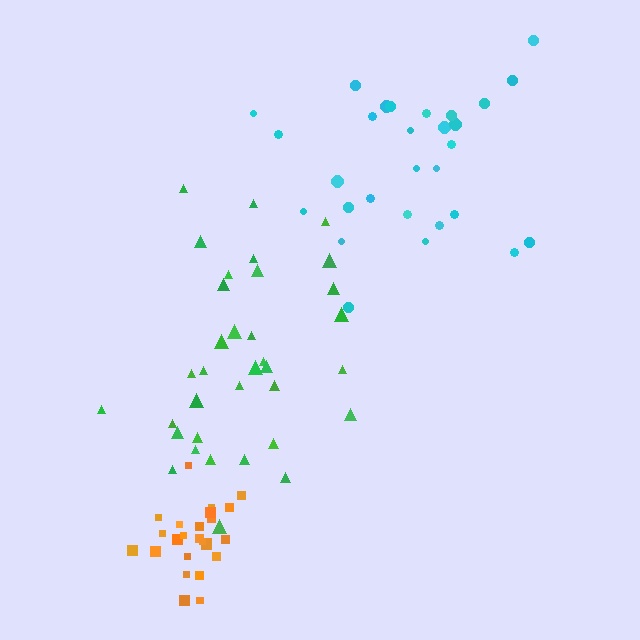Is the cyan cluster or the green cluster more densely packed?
Green.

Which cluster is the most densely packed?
Orange.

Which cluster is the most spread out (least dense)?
Cyan.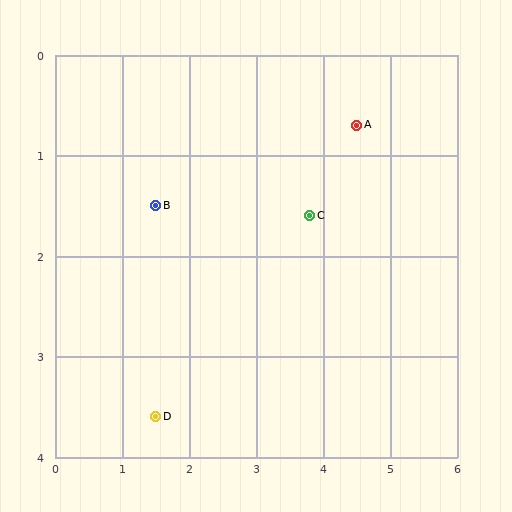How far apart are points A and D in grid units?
Points A and D are about 4.2 grid units apart.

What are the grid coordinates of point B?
Point B is at approximately (1.5, 1.5).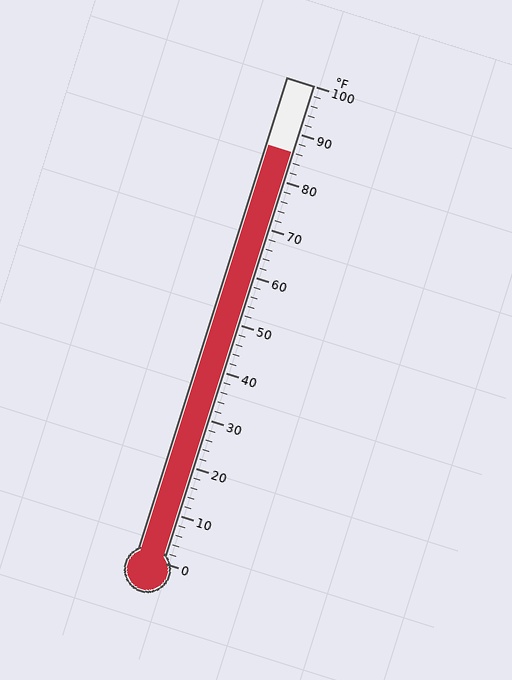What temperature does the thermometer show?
The thermometer shows approximately 86°F.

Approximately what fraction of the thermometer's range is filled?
The thermometer is filled to approximately 85% of its range.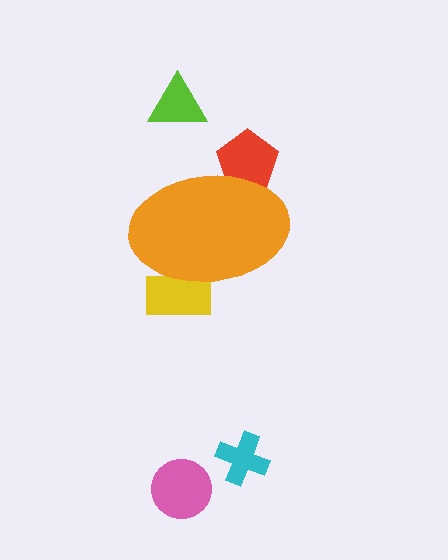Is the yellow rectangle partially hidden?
Yes, the yellow rectangle is partially hidden behind the orange ellipse.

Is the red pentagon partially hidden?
Yes, the red pentagon is partially hidden behind the orange ellipse.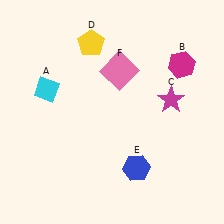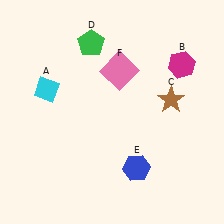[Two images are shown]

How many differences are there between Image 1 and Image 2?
There are 2 differences between the two images.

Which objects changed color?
C changed from magenta to brown. D changed from yellow to green.